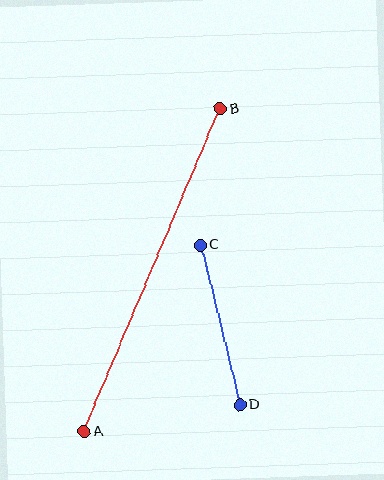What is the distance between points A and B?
The distance is approximately 350 pixels.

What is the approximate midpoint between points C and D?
The midpoint is at approximately (220, 325) pixels.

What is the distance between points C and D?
The distance is approximately 165 pixels.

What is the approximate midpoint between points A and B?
The midpoint is at approximately (152, 270) pixels.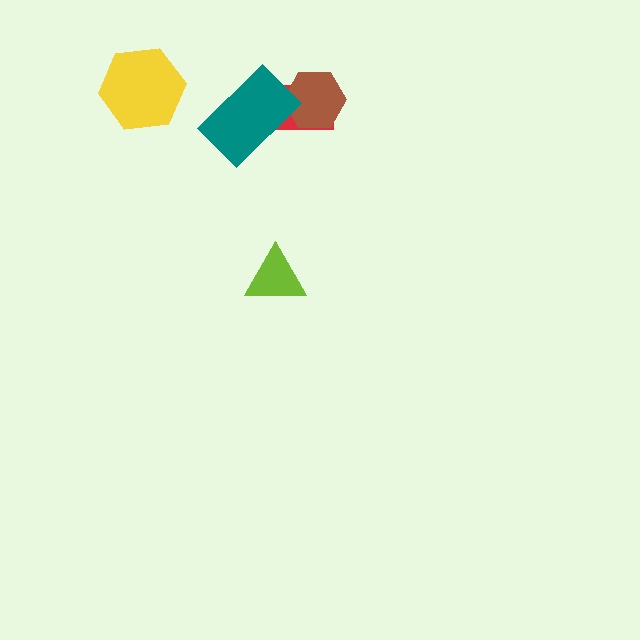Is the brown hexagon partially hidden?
Yes, it is partially covered by another shape.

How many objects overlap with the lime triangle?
0 objects overlap with the lime triangle.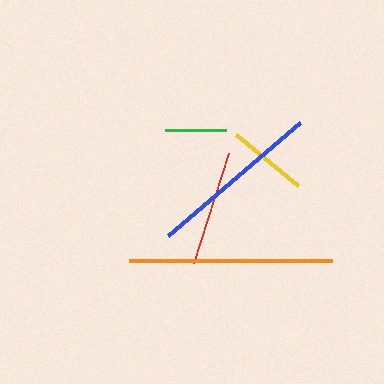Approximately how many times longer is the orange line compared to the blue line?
The orange line is approximately 1.2 times the length of the blue line.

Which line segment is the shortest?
The green line is the shortest at approximately 61 pixels.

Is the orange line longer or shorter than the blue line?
The orange line is longer than the blue line.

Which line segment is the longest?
The orange line is the longest at approximately 202 pixels.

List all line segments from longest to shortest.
From longest to shortest: orange, blue, red, yellow, green.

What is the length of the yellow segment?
The yellow segment is approximately 81 pixels long.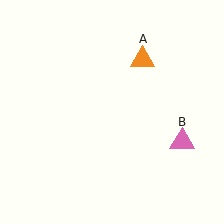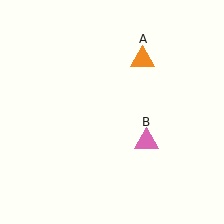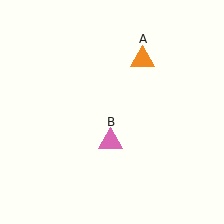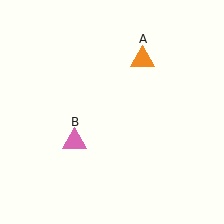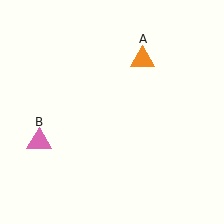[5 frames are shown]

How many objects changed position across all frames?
1 object changed position: pink triangle (object B).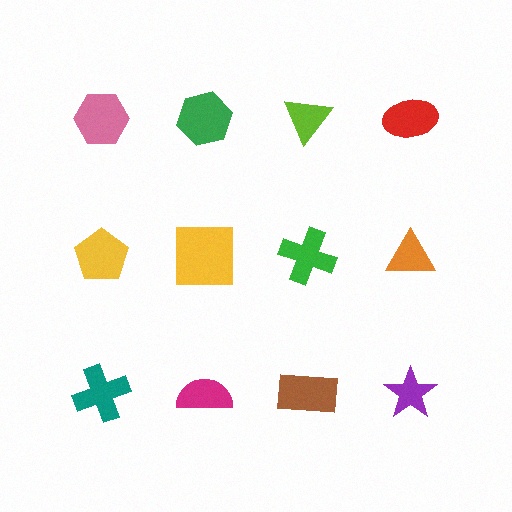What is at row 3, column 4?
A purple star.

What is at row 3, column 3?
A brown rectangle.